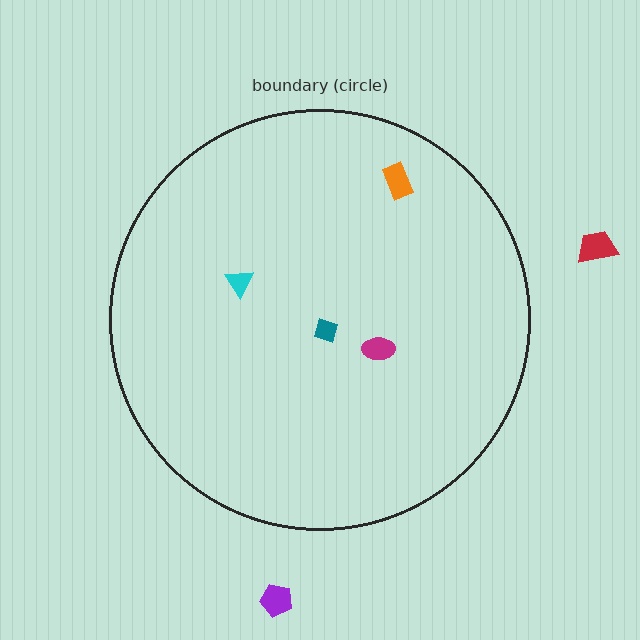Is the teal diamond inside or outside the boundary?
Inside.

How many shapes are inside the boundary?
4 inside, 2 outside.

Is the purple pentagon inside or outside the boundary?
Outside.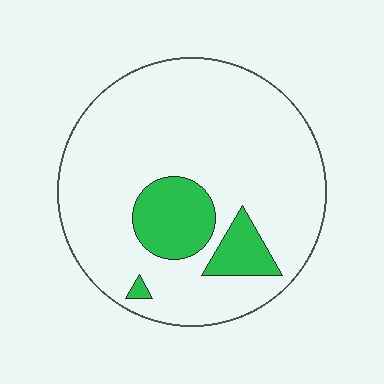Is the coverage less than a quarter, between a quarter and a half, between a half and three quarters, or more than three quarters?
Less than a quarter.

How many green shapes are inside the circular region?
3.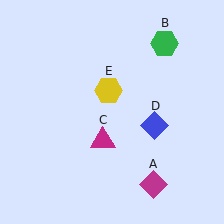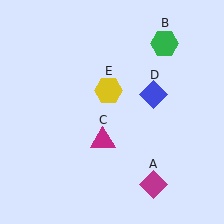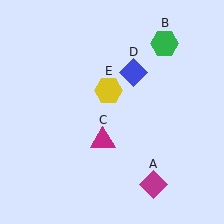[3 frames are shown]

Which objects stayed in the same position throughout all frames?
Magenta diamond (object A) and green hexagon (object B) and magenta triangle (object C) and yellow hexagon (object E) remained stationary.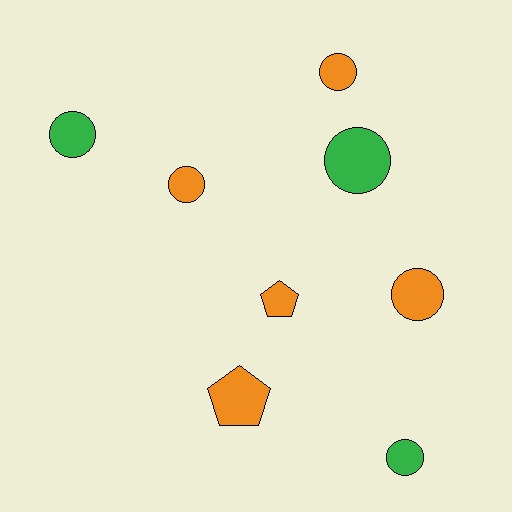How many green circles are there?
There are 3 green circles.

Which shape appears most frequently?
Circle, with 6 objects.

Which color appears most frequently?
Orange, with 5 objects.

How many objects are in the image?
There are 8 objects.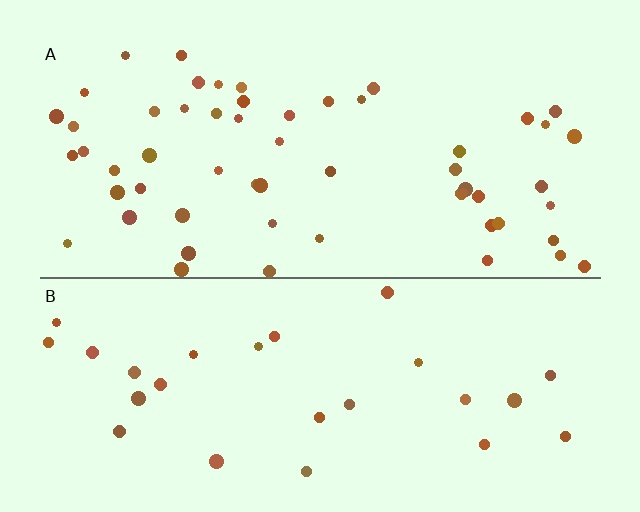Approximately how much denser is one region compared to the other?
Approximately 2.1× — region A over region B.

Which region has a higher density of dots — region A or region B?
A (the top).